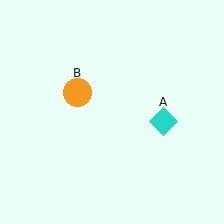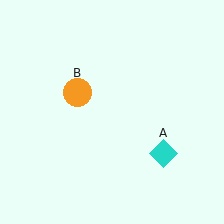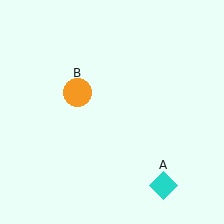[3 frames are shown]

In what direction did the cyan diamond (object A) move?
The cyan diamond (object A) moved down.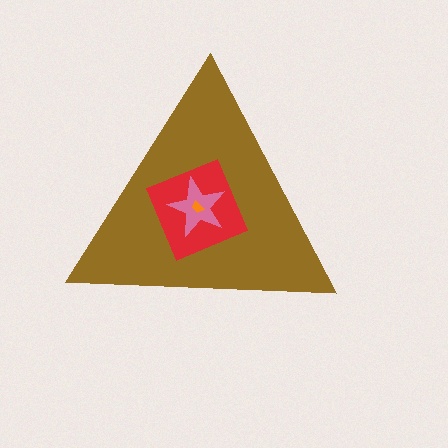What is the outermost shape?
The brown triangle.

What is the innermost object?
The orange trapezoid.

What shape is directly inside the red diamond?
The pink star.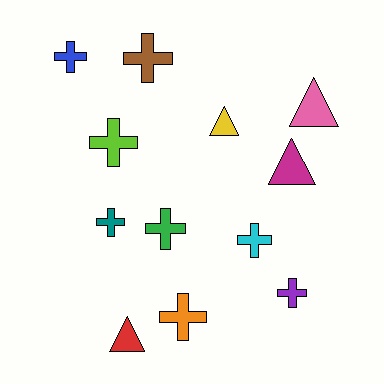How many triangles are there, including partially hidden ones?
There are 4 triangles.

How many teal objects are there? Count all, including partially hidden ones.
There is 1 teal object.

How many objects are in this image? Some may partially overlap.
There are 12 objects.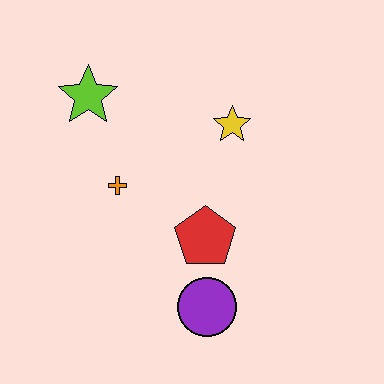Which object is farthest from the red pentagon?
The lime star is farthest from the red pentagon.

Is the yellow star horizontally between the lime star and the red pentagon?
No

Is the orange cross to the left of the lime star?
No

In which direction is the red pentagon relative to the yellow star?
The red pentagon is below the yellow star.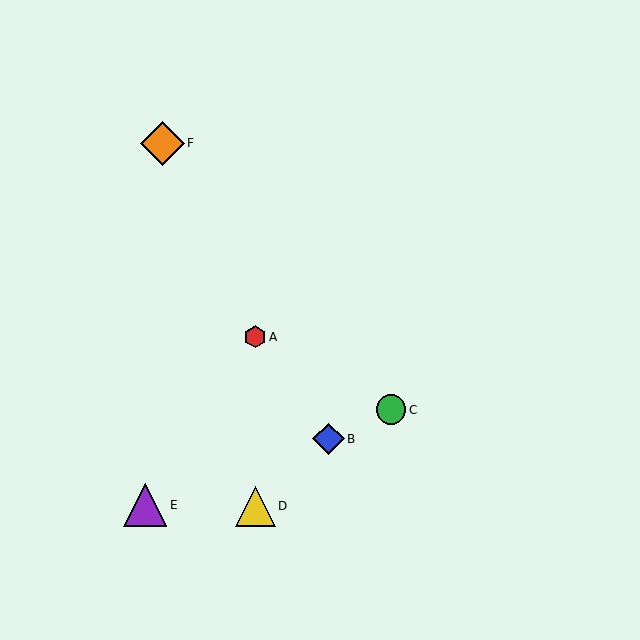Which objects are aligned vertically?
Objects A, D are aligned vertically.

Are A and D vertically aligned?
Yes, both are at x≈255.